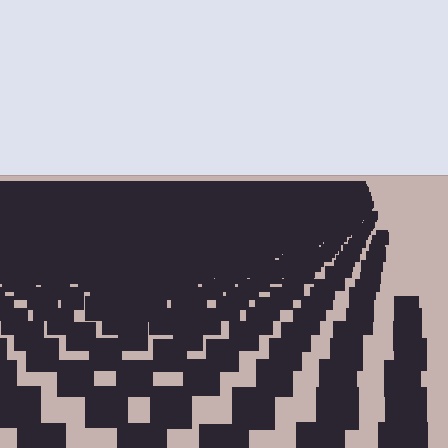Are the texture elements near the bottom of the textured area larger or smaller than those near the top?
Larger. Near the bottom, elements are closer to the viewer and appear at a bigger on-screen size.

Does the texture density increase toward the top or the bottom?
Density increases toward the top.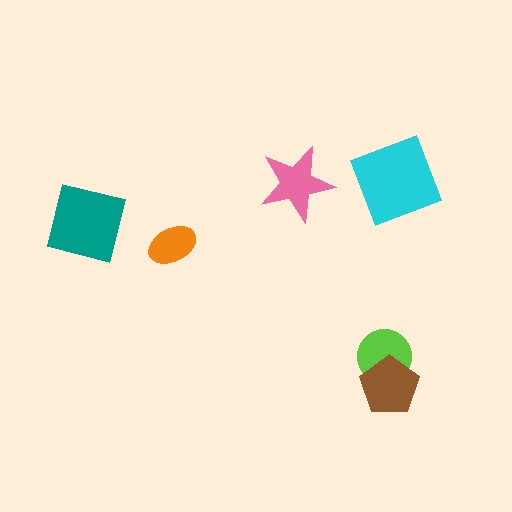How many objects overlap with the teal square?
0 objects overlap with the teal square.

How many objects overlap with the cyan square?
0 objects overlap with the cyan square.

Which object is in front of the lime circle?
The brown pentagon is in front of the lime circle.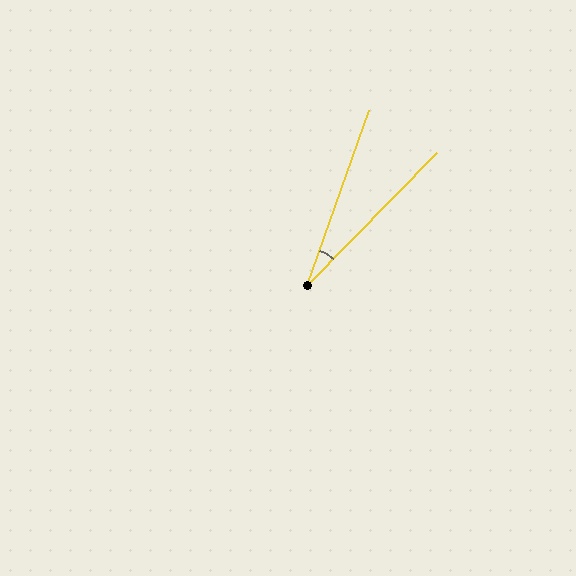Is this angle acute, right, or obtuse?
It is acute.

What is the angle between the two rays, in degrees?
Approximately 24 degrees.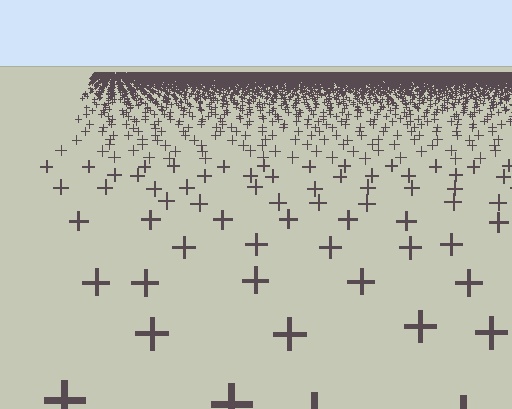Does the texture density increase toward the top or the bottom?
Density increases toward the top.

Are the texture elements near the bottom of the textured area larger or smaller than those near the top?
Larger. Near the bottom, elements are closer to the viewer and appear at a bigger on-screen size.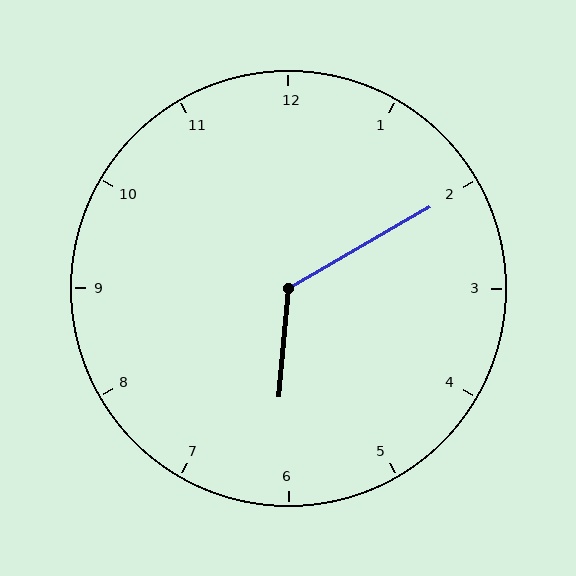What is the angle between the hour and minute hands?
Approximately 125 degrees.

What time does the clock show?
6:10.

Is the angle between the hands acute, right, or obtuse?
It is obtuse.